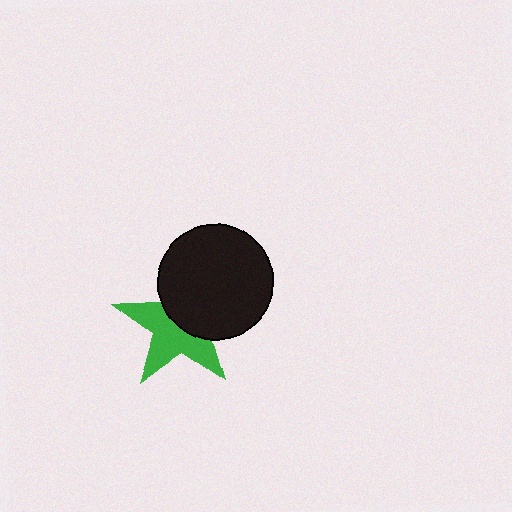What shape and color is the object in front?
The object in front is a black circle.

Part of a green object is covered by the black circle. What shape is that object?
It is a star.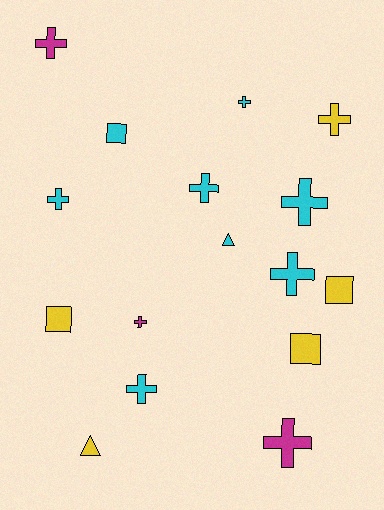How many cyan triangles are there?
There is 1 cyan triangle.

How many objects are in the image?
There are 16 objects.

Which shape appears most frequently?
Cross, with 10 objects.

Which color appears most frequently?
Cyan, with 8 objects.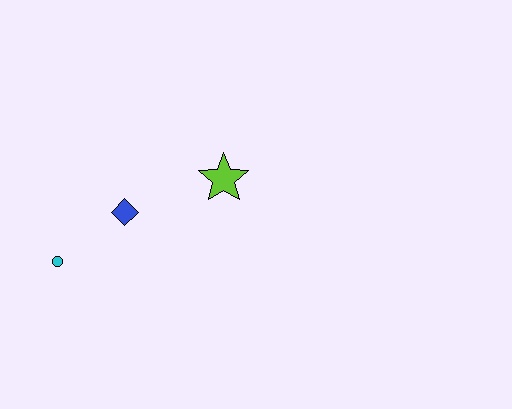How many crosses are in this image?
There are no crosses.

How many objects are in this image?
There are 3 objects.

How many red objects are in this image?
There are no red objects.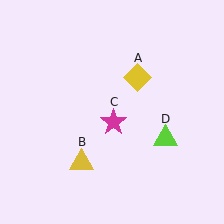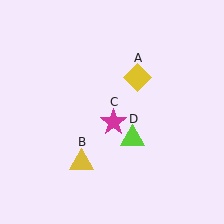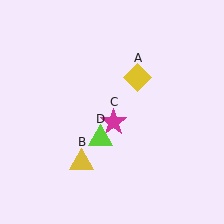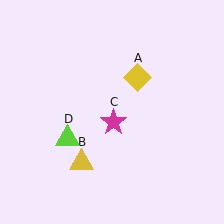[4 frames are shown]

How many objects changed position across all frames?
1 object changed position: lime triangle (object D).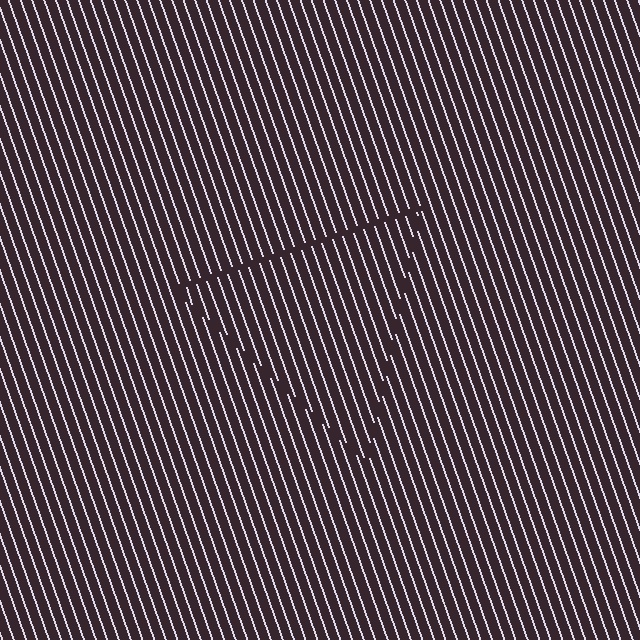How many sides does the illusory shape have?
3 sides — the line-ends trace a triangle.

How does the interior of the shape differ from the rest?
The interior of the shape contains the same grating, shifted by half a period — the contour is defined by the phase discontinuity where line-ends from the inner and outer gratings abut.